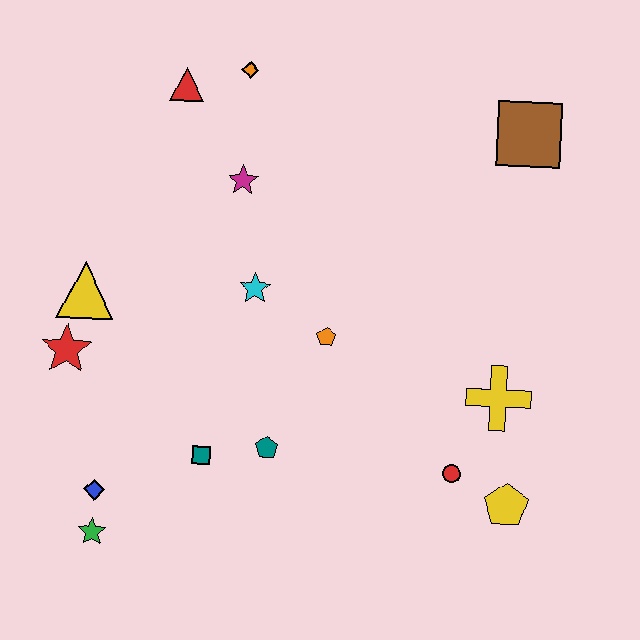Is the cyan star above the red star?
Yes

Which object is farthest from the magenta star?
The yellow pentagon is farthest from the magenta star.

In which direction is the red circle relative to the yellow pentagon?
The red circle is to the left of the yellow pentagon.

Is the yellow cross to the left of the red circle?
No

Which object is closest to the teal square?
The teal pentagon is closest to the teal square.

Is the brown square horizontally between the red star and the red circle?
No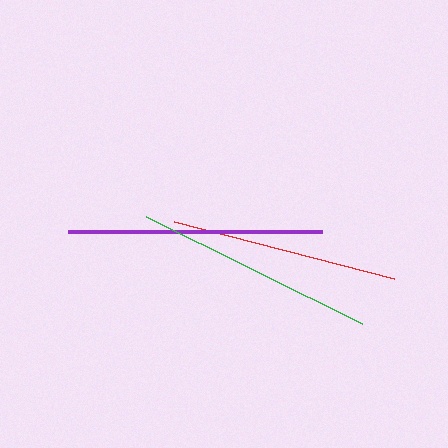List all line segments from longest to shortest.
From longest to shortest: purple, green, red.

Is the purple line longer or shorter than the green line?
The purple line is longer than the green line.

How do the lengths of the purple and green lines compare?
The purple and green lines are approximately the same length.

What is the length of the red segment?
The red segment is approximately 227 pixels long.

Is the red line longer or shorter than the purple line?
The purple line is longer than the red line.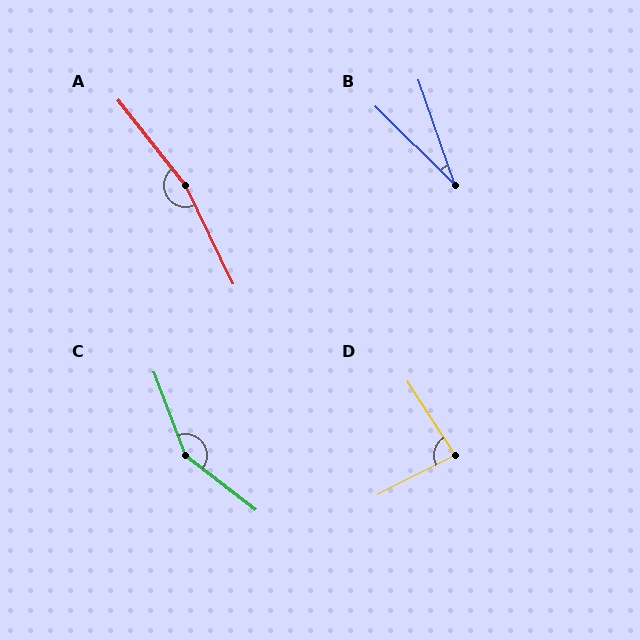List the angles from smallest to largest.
B (26°), D (84°), C (149°), A (167°).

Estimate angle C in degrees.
Approximately 149 degrees.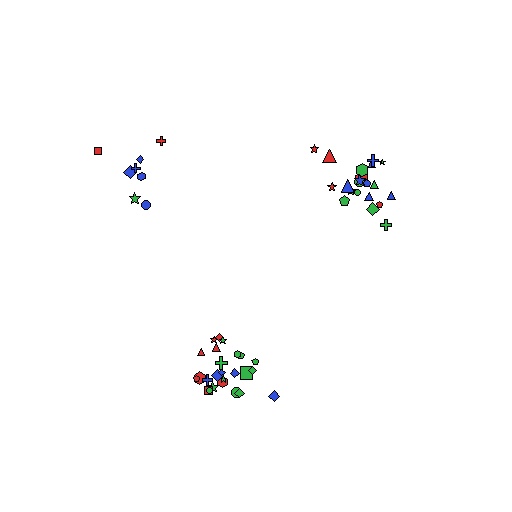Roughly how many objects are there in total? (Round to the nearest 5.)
Roughly 55 objects in total.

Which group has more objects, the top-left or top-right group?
The top-right group.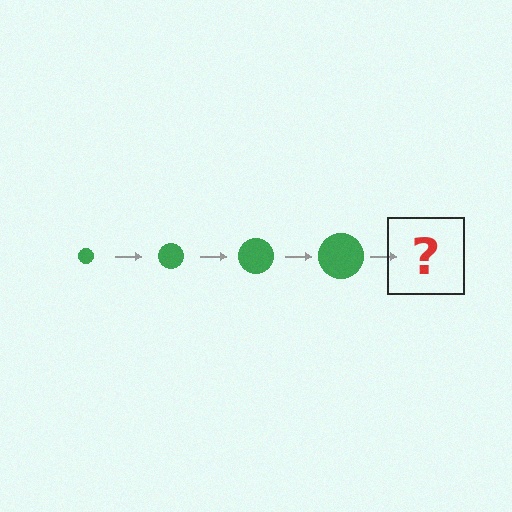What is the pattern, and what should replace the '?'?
The pattern is that the circle gets progressively larger each step. The '?' should be a green circle, larger than the previous one.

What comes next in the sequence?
The next element should be a green circle, larger than the previous one.